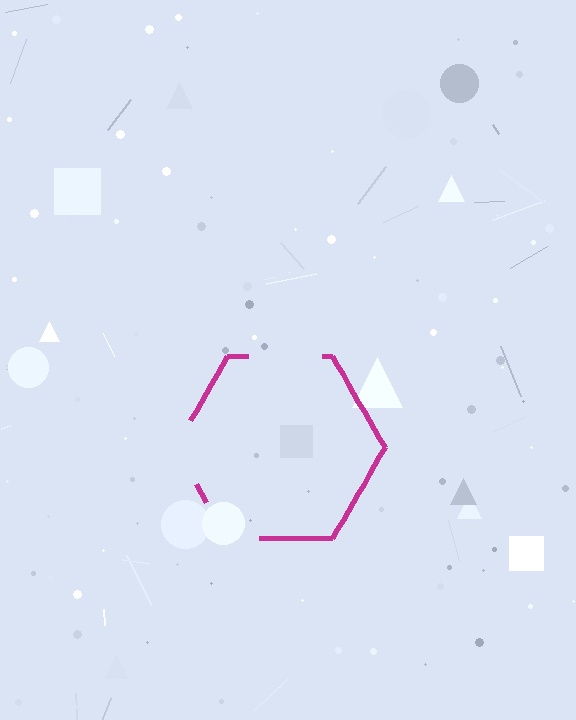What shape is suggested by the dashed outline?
The dashed outline suggests a hexagon.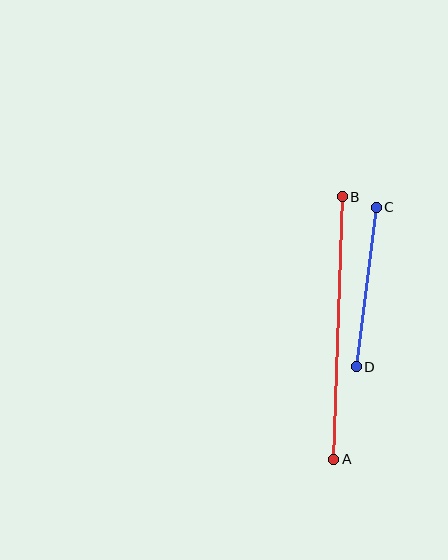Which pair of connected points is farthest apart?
Points A and B are farthest apart.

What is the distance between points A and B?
The distance is approximately 263 pixels.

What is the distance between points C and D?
The distance is approximately 161 pixels.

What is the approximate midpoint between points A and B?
The midpoint is at approximately (338, 328) pixels.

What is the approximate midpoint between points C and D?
The midpoint is at approximately (366, 287) pixels.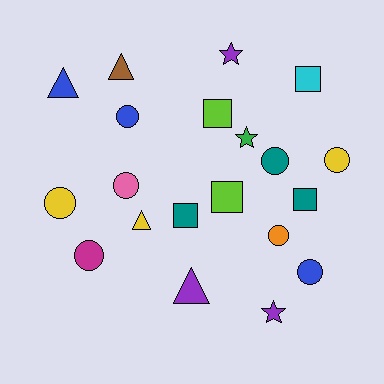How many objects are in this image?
There are 20 objects.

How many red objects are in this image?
There are no red objects.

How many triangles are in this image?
There are 4 triangles.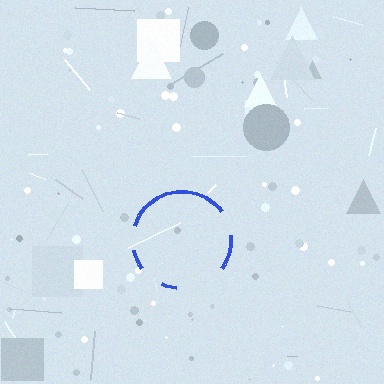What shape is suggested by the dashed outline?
The dashed outline suggests a circle.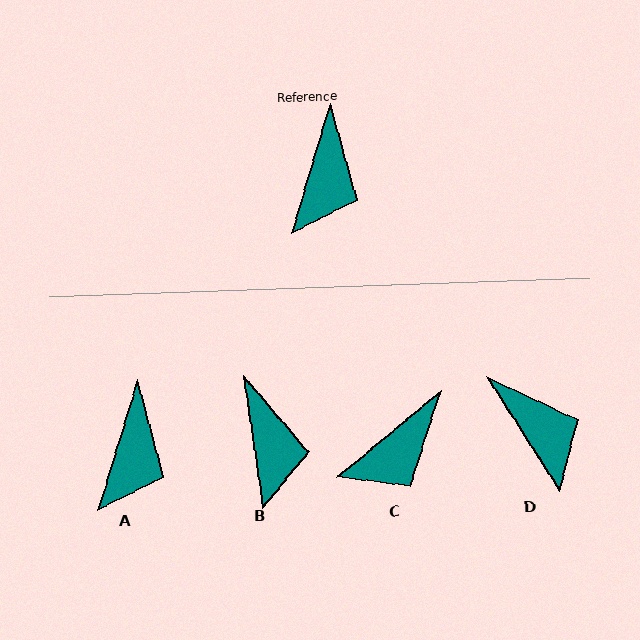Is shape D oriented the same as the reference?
No, it is off by about 49 degrees.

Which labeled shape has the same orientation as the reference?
A.